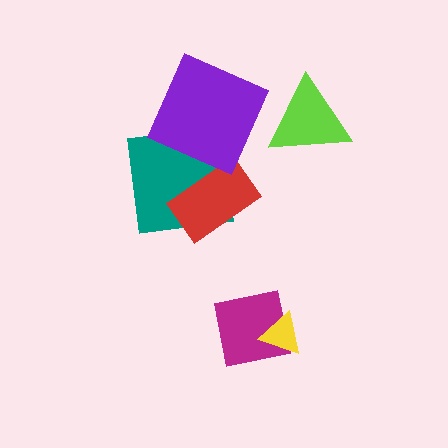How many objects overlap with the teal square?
2 objects overlap with the teal square.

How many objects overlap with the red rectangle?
1 object overlaps with the red rectangle.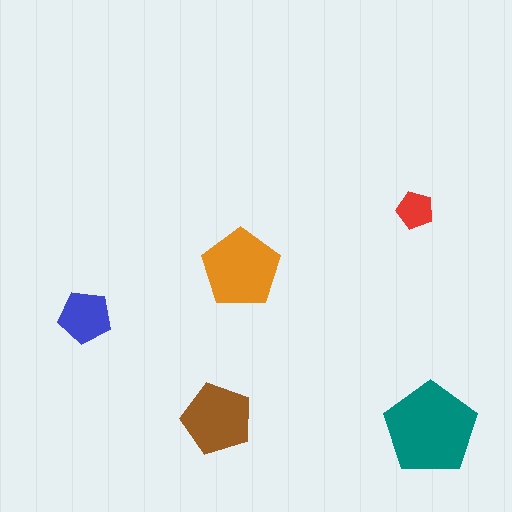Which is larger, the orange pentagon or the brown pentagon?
The orange one.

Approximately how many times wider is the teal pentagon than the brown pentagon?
About 1.5 times wider.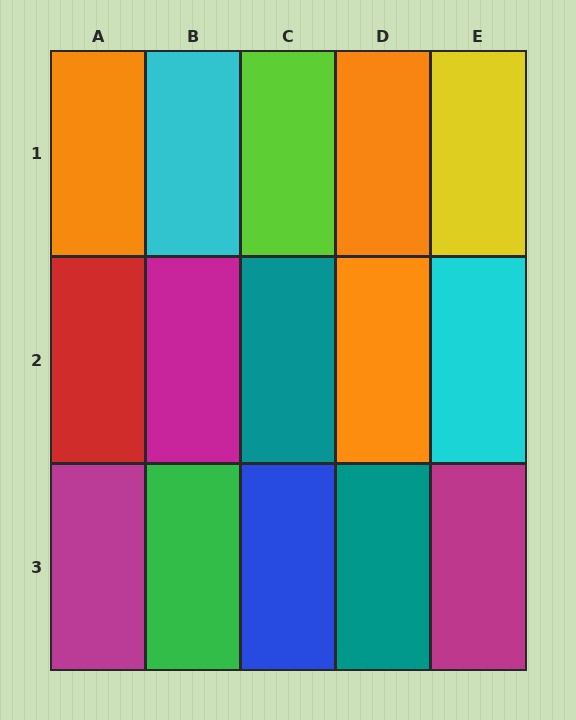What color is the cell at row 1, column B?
Cyan.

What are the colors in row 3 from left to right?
Magenta, green, blue, teal, magenta.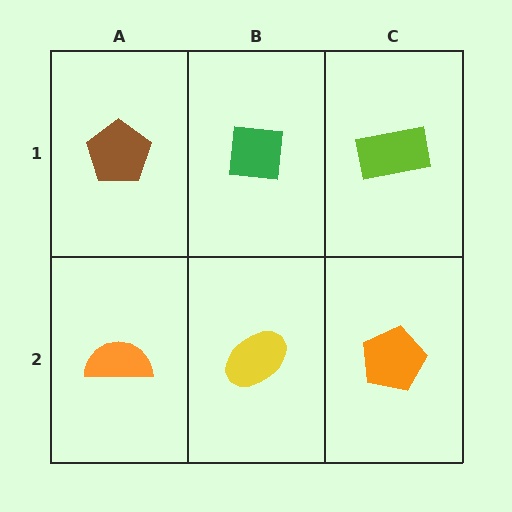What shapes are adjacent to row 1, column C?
An orange pentagon (row 2, column C), a green square (row 1, column B).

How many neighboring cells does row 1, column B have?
3.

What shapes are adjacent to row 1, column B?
A yellow ellipse (row 2, column B), a brown pentagon (row 1, column A), a lime rectangle (row 1, column C).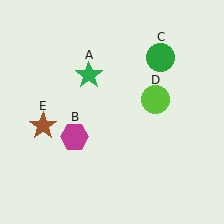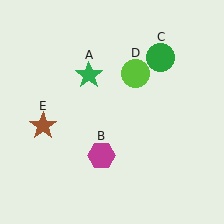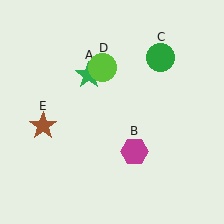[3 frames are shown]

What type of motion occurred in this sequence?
The magenta hexagon (object B), lime circle (object D) rotated counterclockwise around the center of the scene.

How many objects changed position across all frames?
2 objects changed position: magenta hexagon (object B), lime circle (object D).